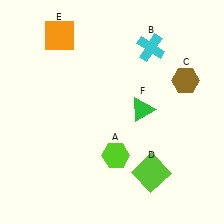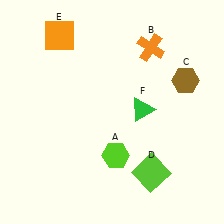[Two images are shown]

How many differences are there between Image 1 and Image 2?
There is 1 difference between the two images.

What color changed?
The cross (B) changed from cyan in Image 1 to orange in Image 2.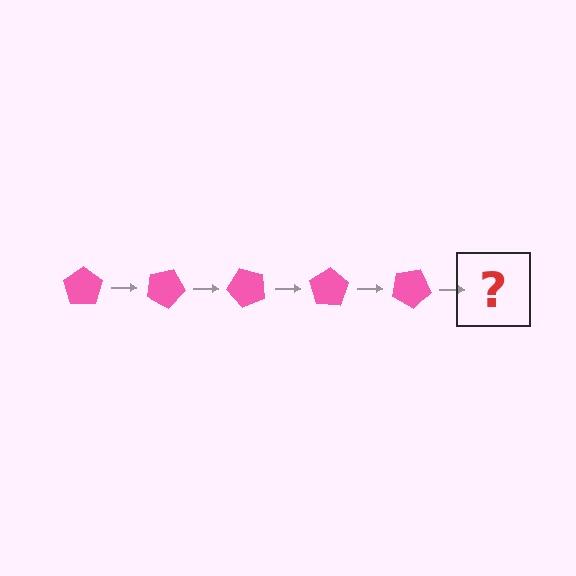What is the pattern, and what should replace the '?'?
The pattern is that the pentagon rotates 25 degrees each step. The '?' should be a pink pentagon rotated 125 degrees.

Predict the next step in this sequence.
The next step is a pink pentagon rotated 125 degrees.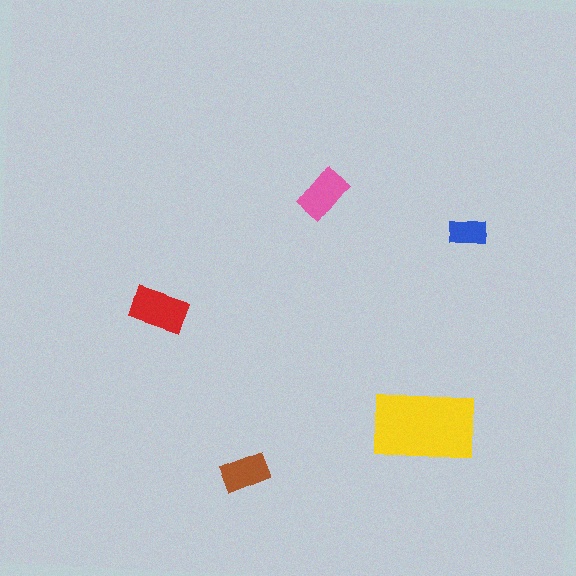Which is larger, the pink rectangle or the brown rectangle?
The pink one.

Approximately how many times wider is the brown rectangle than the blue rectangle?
About 1.5 times wider.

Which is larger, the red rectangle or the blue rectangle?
The red one.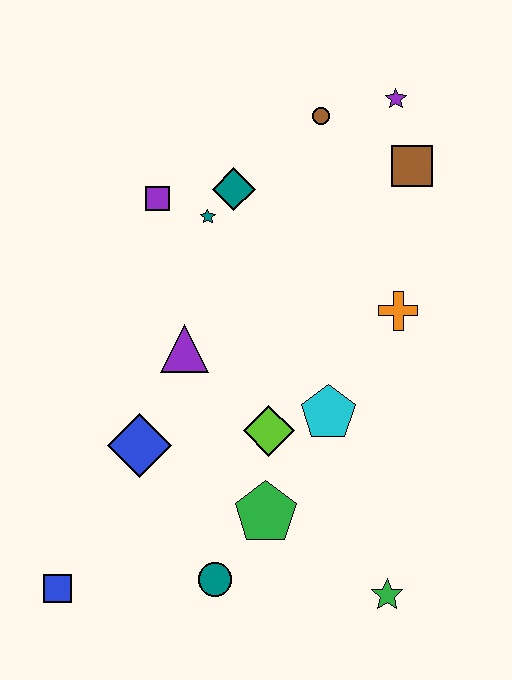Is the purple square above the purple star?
No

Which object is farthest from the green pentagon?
The purple star is farthest from the green pentagon.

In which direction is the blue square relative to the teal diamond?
The blue square is below the teal diamond.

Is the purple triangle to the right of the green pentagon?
No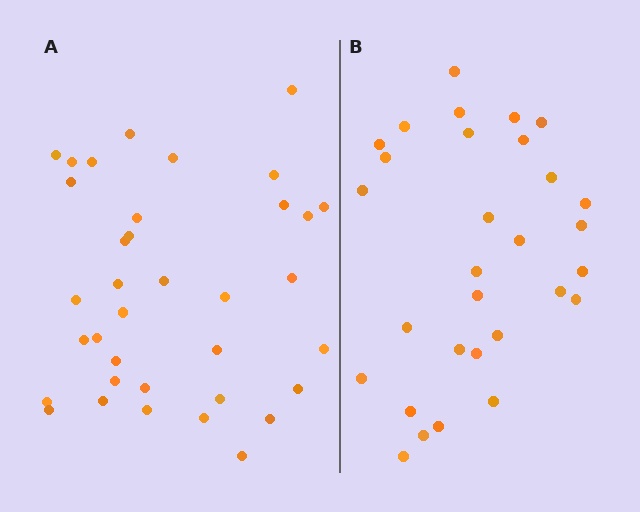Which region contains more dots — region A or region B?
Region A (the left region) has more dots.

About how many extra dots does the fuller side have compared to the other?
Region A has about 6 more dots than region B.